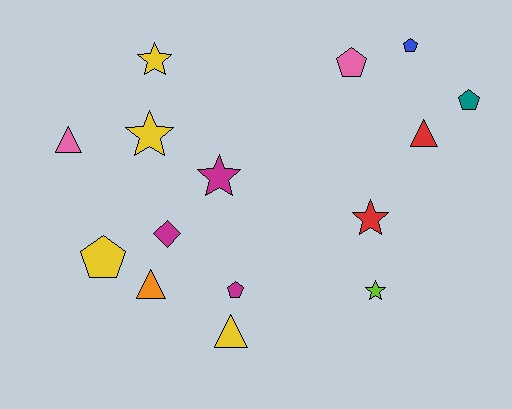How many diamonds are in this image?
There is 1 diamond.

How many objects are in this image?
There are 15 objects.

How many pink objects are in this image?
There are 2 pink objects.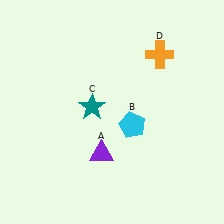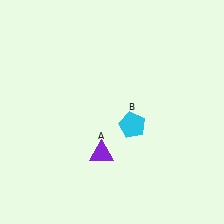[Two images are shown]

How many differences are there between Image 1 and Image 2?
There are 2 differences between the two images.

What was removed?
The teal star (C), the orange cross (D) were removed in Image 2.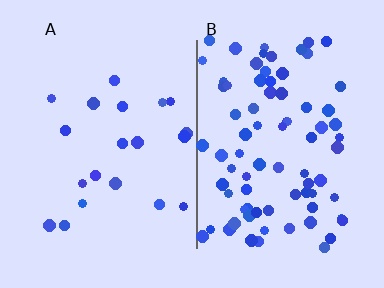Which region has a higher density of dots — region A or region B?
B (the right).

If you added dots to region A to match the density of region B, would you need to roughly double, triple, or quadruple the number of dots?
Approximately quadruple.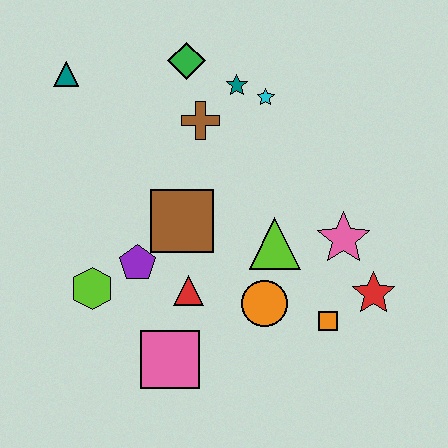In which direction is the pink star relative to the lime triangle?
The pink star is to the right of the lime triangle.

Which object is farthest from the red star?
The teal triangle is farthest from the red star.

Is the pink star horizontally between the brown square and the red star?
Yes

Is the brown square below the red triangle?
No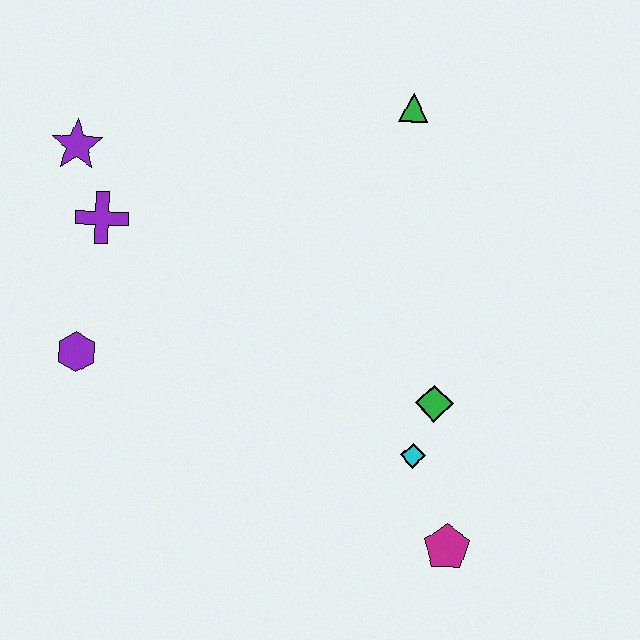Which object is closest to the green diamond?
The cyan diamond is closest to the green diamond.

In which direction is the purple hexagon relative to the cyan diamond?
The purple hexagon is to the left of the cyan diamond.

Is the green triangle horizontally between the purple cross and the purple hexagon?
No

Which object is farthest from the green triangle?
The magenta pentagon is farthest from the green triangle.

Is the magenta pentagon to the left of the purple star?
No